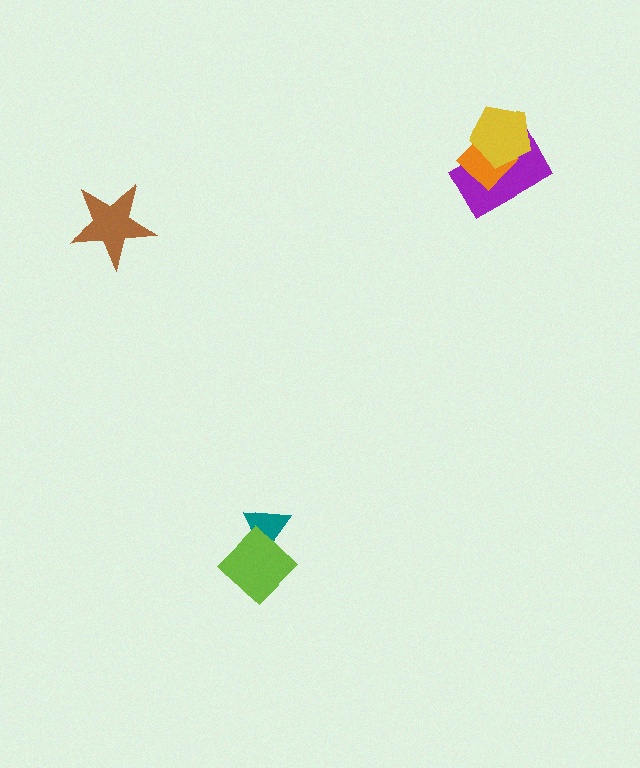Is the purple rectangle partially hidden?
Yes, it is partially covered by another shape.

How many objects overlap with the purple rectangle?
2 objects overlap with the purple rectangle.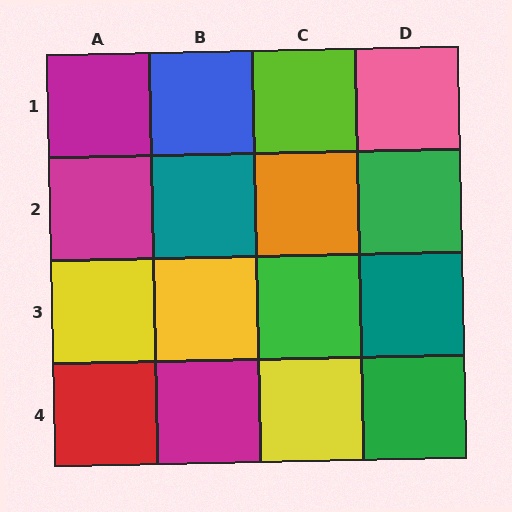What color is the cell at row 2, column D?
Green.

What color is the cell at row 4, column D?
Green.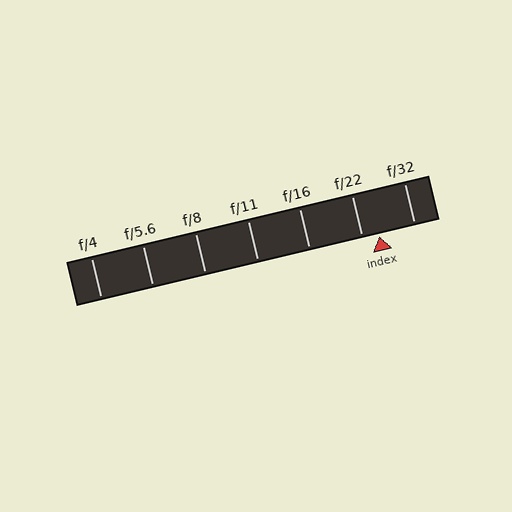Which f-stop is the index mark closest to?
The index mark is closest to f/22.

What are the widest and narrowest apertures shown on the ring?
The widest aperture shown is f/4 and the narrowest is f/32.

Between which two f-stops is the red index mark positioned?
The index mark is between f/22 and f/32.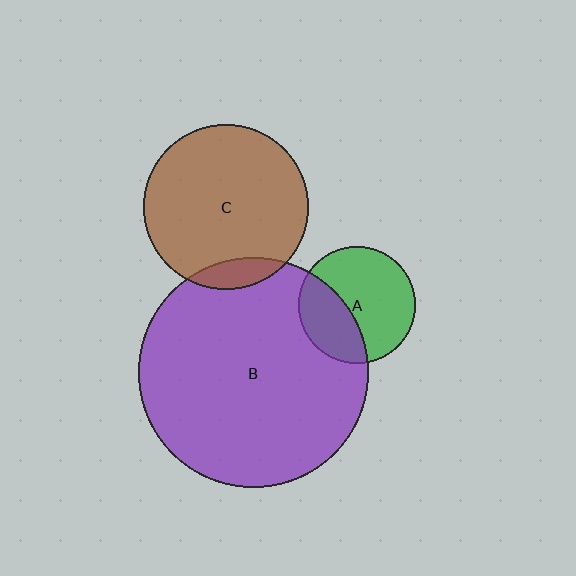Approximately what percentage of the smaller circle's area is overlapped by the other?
Approximately 10%.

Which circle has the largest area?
Circle B (purple).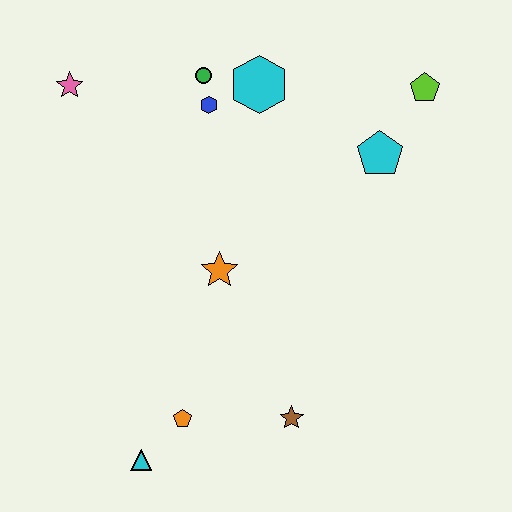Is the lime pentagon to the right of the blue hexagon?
Yes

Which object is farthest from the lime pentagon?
The cyan triangle is farthest from the lime pentagon.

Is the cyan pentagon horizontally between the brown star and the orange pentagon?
No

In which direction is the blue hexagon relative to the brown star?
The blue hexagon is above the brown star.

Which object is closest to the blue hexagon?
The green circle is closest to the blue hexagon.